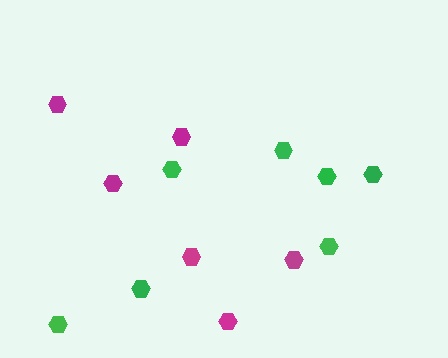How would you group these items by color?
There are 2 groups: one group of magenta hexagons (6) and one group of green hexagons (7).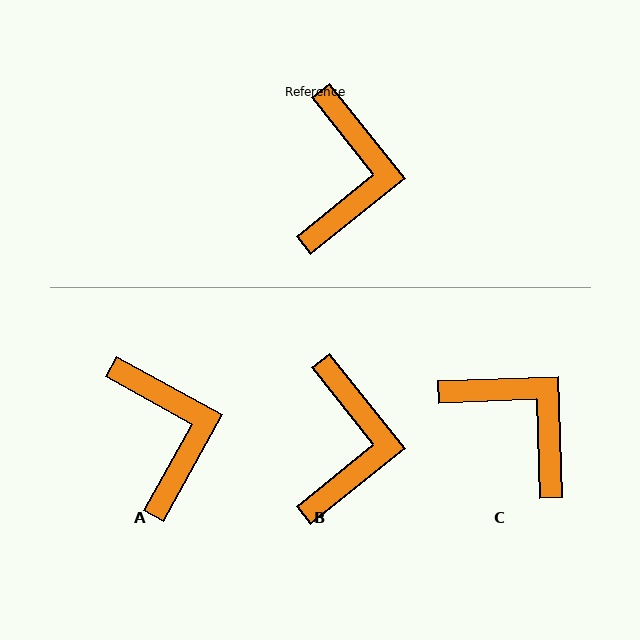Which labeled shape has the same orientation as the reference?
B.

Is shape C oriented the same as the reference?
No, it is off by about 53 degrees.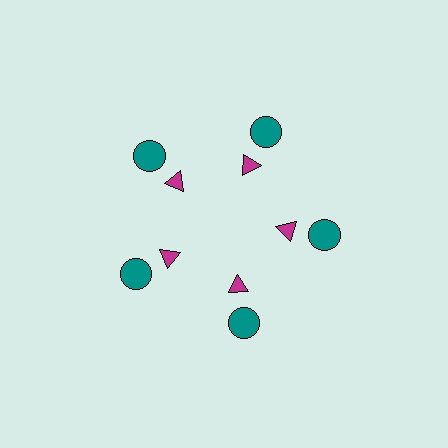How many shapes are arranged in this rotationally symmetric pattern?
There are 10 shapes, arranged in 5 groups of 2.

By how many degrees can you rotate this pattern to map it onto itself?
The pattern maps onto itself every 72 degrees of rotation.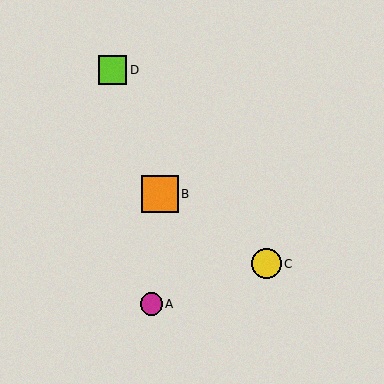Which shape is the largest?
The orange square (labeled B) is the largest.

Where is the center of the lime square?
The center of the lime square is at (112, 70).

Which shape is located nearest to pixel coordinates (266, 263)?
The yellow circle (labeled C) at (266, 264) is nearest to that location.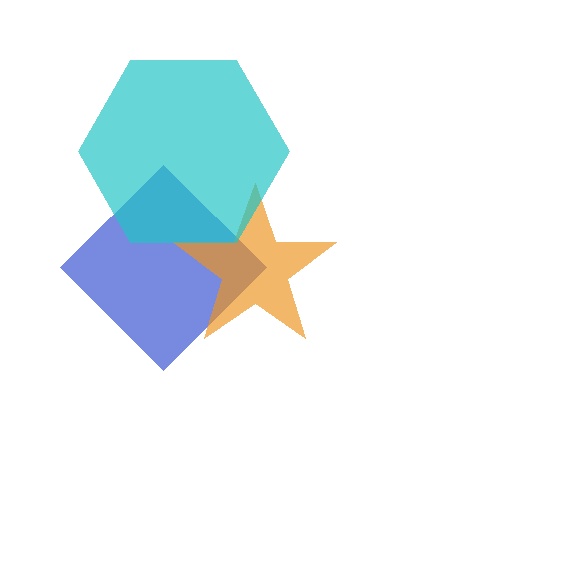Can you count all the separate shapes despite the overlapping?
Yes, there are 3 separate shapes.